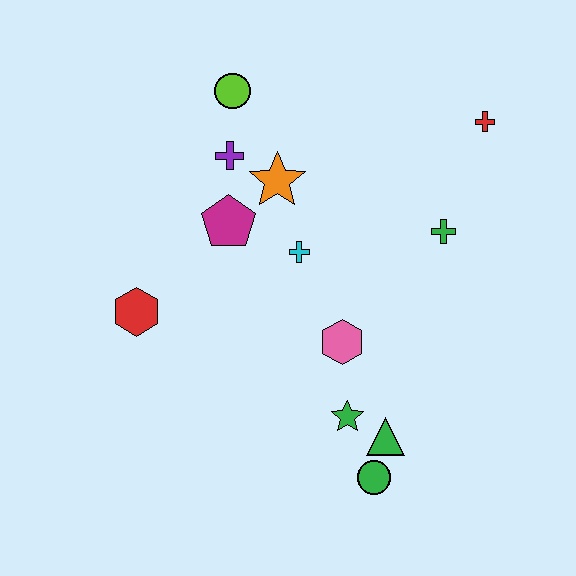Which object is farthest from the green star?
The lime circle is farthest from the green star.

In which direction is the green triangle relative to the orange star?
The green triangle is below the orange star.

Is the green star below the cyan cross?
Yes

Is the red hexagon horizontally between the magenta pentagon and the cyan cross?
No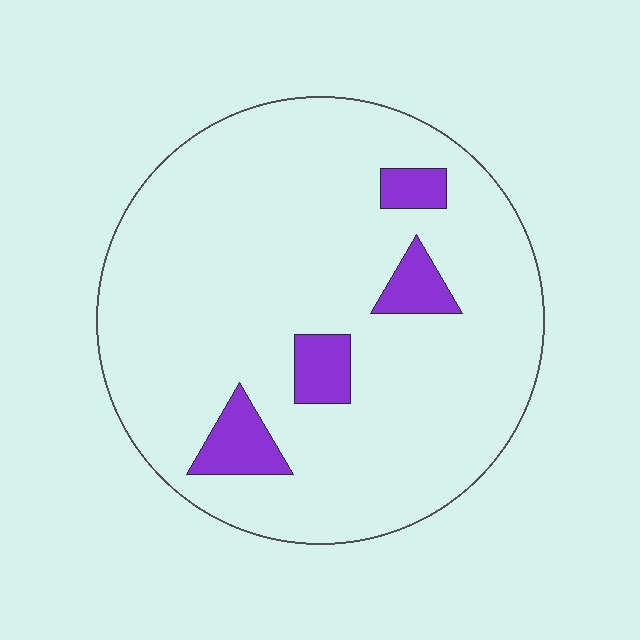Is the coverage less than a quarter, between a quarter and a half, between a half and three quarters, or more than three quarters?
Less than a quarter.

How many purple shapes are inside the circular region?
4.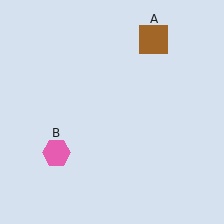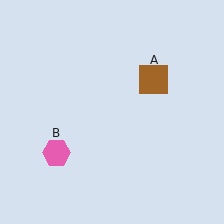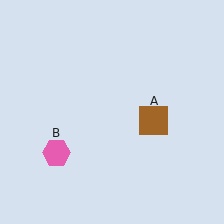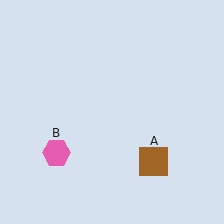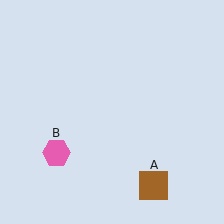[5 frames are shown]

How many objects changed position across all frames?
1 object changed position: brown square (object A).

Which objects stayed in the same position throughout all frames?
Pink hexagon (object B) remained stationary.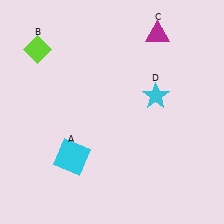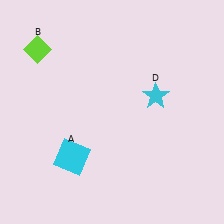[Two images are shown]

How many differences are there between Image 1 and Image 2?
There is 1 difference between the two images.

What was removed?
The magenta triangle (C) was removed in Image 2.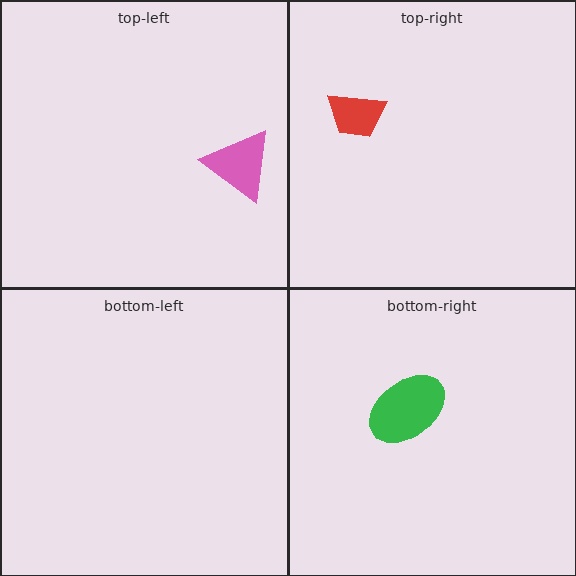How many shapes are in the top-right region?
1.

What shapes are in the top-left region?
The pink triangle.